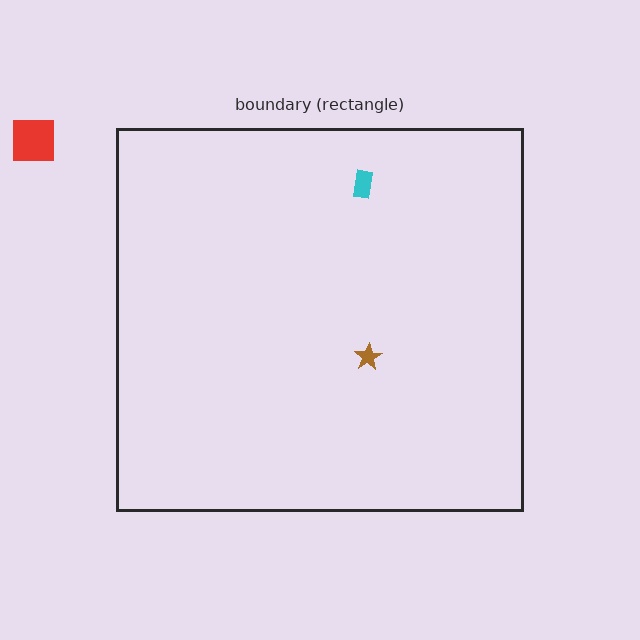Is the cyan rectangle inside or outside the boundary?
Inside.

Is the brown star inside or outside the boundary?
Inside.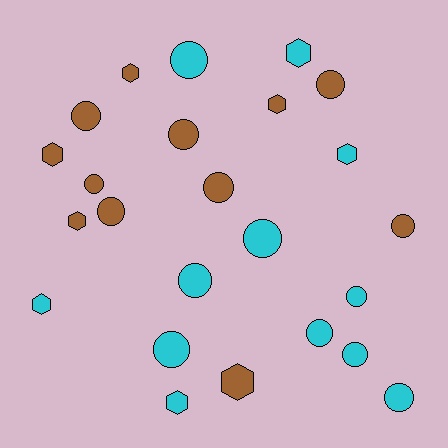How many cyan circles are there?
There are 8 cyan circles.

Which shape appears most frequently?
Circle, with 15 objects.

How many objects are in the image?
There are 24 objects.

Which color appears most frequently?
Brown, with 12 objects.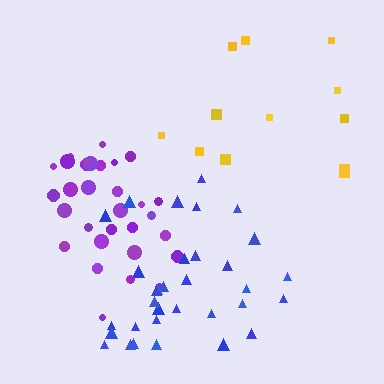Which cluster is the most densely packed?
Purple.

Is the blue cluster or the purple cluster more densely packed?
Purple.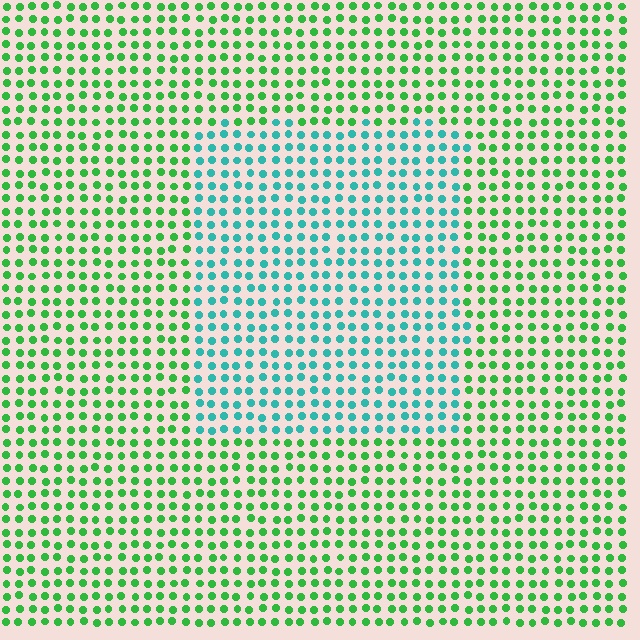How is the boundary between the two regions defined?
The boundary is defined purely by a slight shift in hue (about 49 degrees). Spacing, size, and orientation are identical on both sides.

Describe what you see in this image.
The image is filled with small green elements in a uniform arrangement. A rectangle-shaped region is visible where the elements are tinted to a slightly different hue, forming a subtle color boundary.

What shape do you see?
I see a rectangle.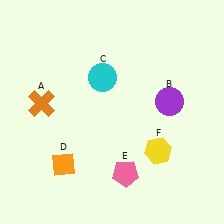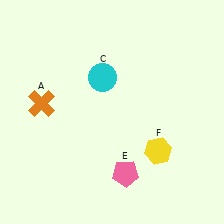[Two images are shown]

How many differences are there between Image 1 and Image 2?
There are 2 differences between the two images.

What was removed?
The orange diamond (D), the purple circle (B) were removed in Image 2.